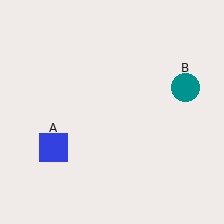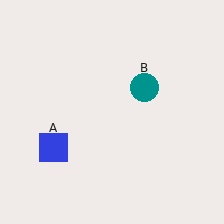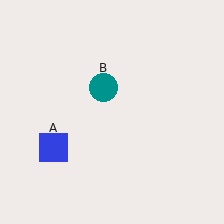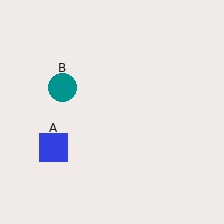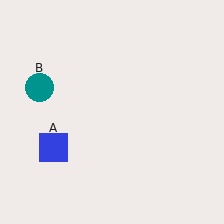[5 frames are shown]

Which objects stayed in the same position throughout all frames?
Blue square (object A) remained stationary.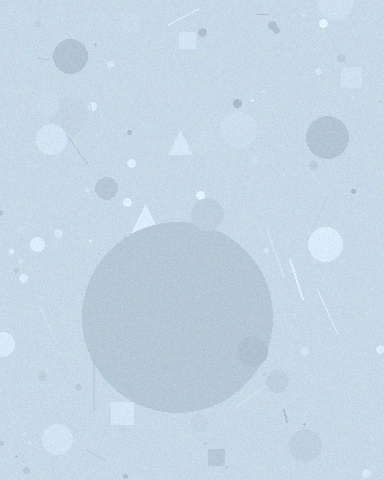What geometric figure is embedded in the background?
A circle is embedded in the background.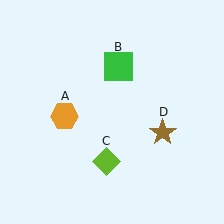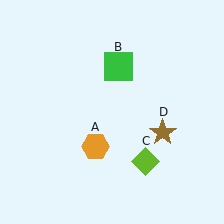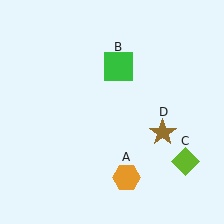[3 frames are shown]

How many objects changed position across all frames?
2 objects changed position: orange hexagon (object A), lime diamond (object C).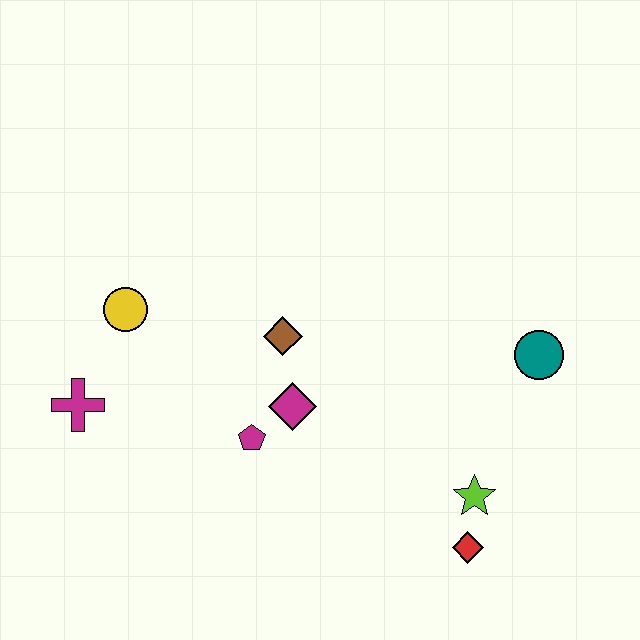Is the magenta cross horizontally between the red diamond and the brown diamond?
No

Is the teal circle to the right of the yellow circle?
Yes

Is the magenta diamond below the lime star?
No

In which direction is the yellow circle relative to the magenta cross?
The yellow circle is above the magenta cross.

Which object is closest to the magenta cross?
The yellow circle is closest to the magenta cross.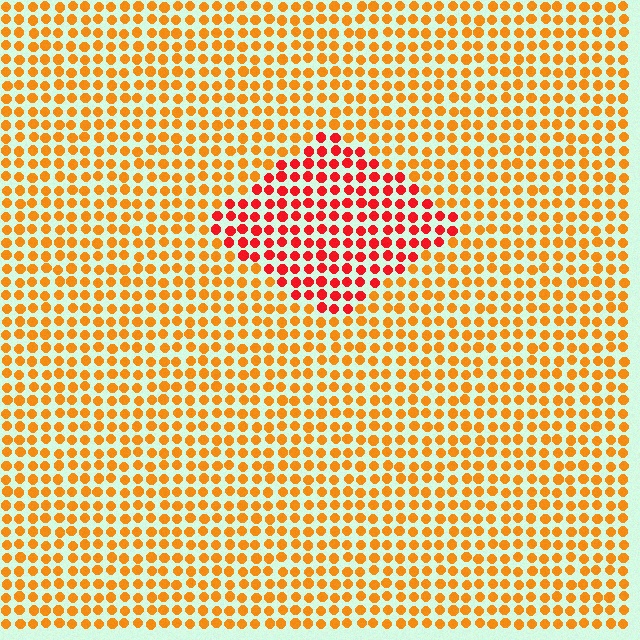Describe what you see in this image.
The image is filled with small orange elements in a uniform arrangement. A diamond-shaped region is visible where the elements are tinted to a slightly different hue, forming a subtle color boundary.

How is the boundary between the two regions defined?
The boundary is defined purely by a slight shift in hue (about 36 degrees). Spacing, size, and orientation are identical on both sides.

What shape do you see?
I see a diamond.